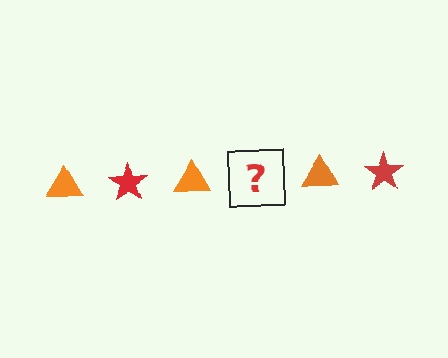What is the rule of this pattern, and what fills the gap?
The rule is that the pattern alternates between orange triangle and red star. The gap should be filled with a red star.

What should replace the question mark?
The question mark should be replaced with a red star.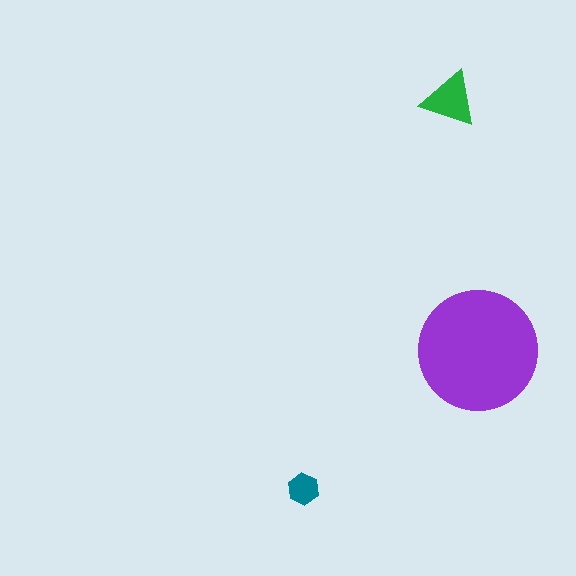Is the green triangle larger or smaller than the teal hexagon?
Larger.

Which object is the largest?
The purple circle.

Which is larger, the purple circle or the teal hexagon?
The purple circle.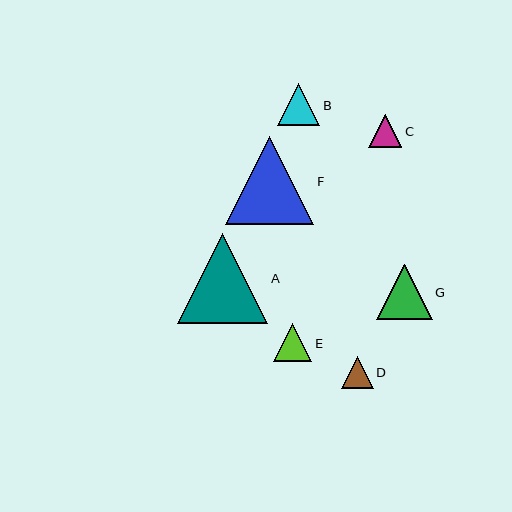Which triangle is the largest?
Triangle A is the largest with a size of approximately 90 pixels.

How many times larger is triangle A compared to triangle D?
Triangle A is approximately 2.8 times the size of triangle D.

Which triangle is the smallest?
Triangle D is the smallest with a size of approximately 32 pixels.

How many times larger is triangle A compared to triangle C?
Triangle A is approximately 2.7 times the size of triangle C.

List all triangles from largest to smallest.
From largest to smallest: A, F, G, B, E, C, D.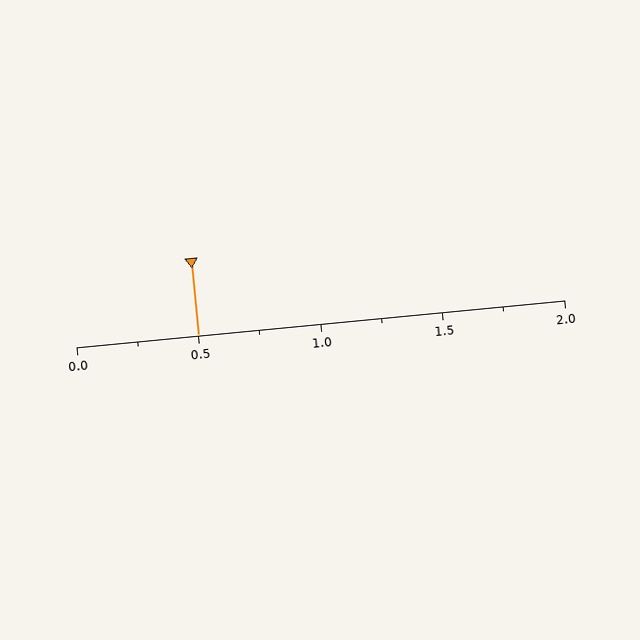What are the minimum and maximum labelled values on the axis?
The axis runs from 0.0 to 2.0.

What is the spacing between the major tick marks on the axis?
The major ticks are spaced 0.5 apart.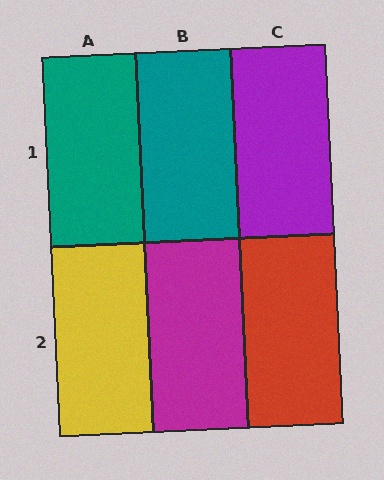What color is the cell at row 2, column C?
Red.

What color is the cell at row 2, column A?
Yellow.